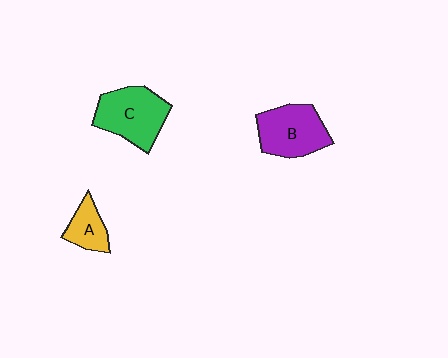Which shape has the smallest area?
Shape A (yellow).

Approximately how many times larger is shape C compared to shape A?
Approximately 2.1 times.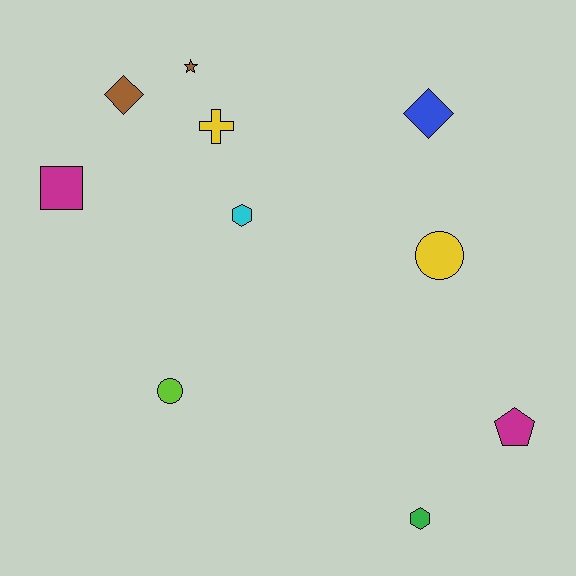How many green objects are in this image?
There is 1 green object.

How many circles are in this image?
There are 2 circles.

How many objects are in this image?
There are 10 objects.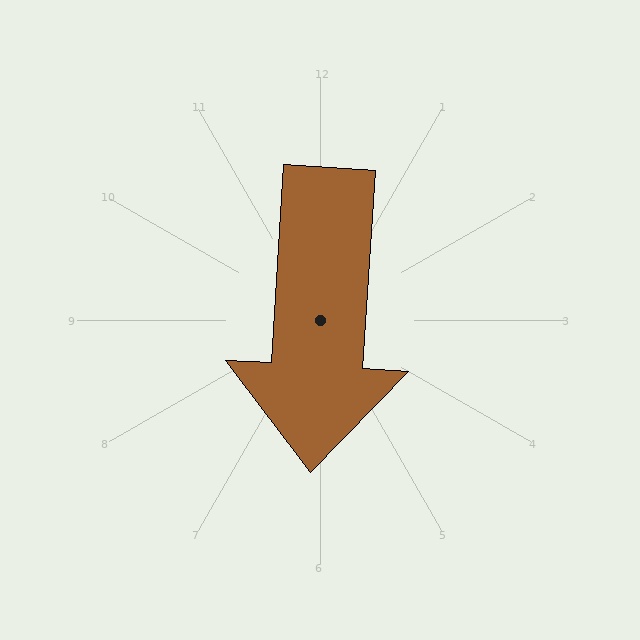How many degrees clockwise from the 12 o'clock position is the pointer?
Approximately 184 degrees.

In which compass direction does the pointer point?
South.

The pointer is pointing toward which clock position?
Roughly 6 o'clock.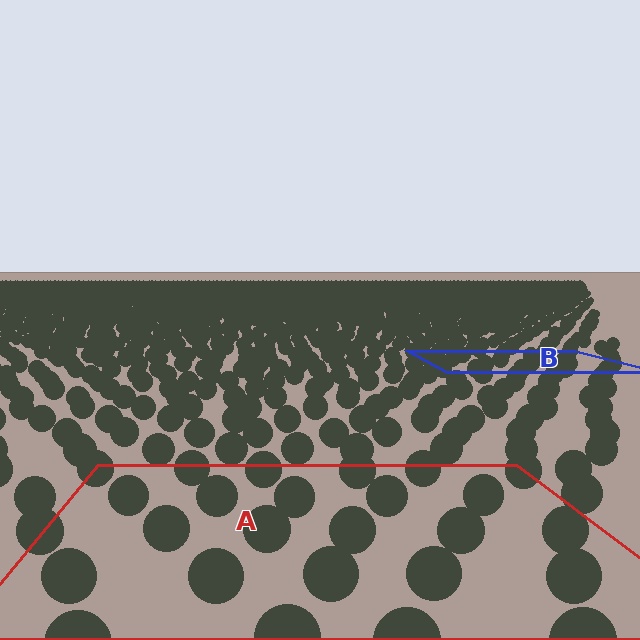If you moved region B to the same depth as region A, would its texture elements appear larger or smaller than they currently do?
They would appear larger. At a closer depth, the same texture elements are projected at a bigger on-screen size.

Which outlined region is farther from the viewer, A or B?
Region B is farther from the viewer — the texture elements inside it appear smaller and more densely packed.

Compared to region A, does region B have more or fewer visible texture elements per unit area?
Region B has more texture elements per unit area — they are packed more densely because it is farther away.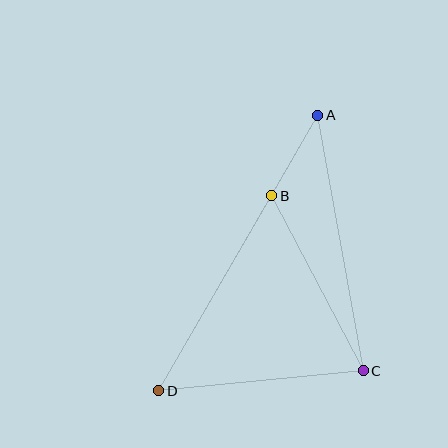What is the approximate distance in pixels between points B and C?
The distance between B and C is approximately 197 pixels.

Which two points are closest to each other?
Points A and B are closest to each other.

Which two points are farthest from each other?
Points A and D are farthest from each other.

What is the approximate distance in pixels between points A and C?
The distance between A and C is approximately 259 pixels.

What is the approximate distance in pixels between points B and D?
The distance between B and D is approximately 226 pixels.